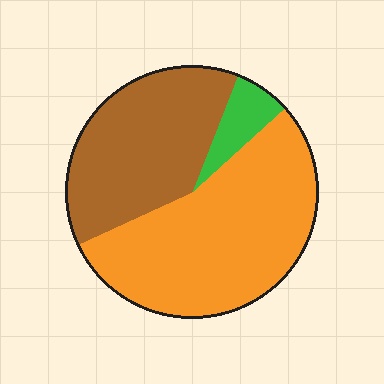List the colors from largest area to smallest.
From largest to smallest: orange, brown, green.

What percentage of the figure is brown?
Brown covers 38% of the figure.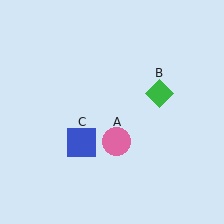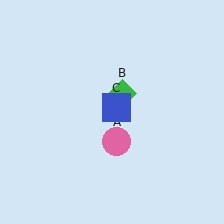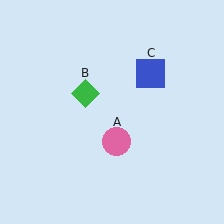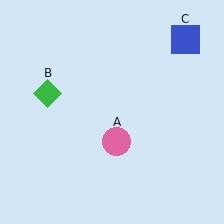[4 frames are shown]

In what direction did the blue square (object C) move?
The blue square (object C) moved up and to the right.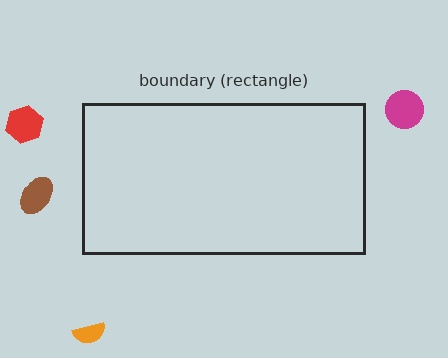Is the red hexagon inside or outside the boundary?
Outside.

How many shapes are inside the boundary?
0 inside, 4 outside.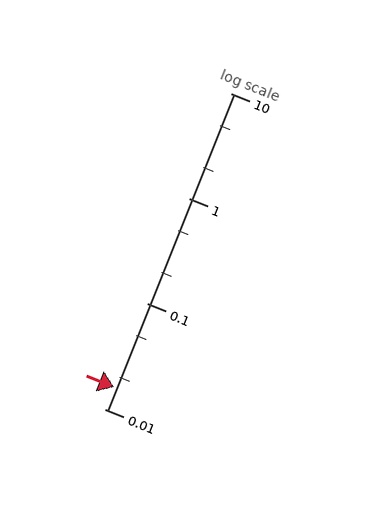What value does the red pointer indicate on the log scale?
The pointer indicates approximately 0.016.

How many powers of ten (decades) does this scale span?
The scale spans 3 decades, from 0.01 to 10.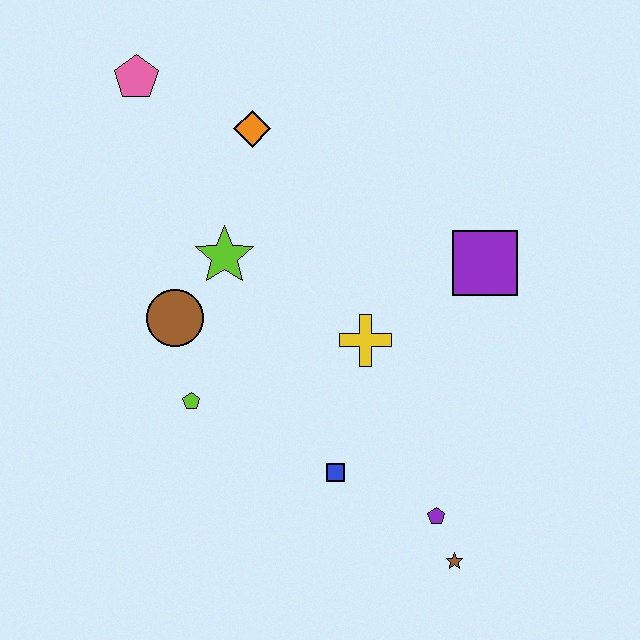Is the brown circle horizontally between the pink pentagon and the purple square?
Yes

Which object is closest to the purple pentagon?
The brown star is closest to the purple pentagon.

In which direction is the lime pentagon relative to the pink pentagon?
The lime pentagon is below the pink pentagon.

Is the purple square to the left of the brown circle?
No